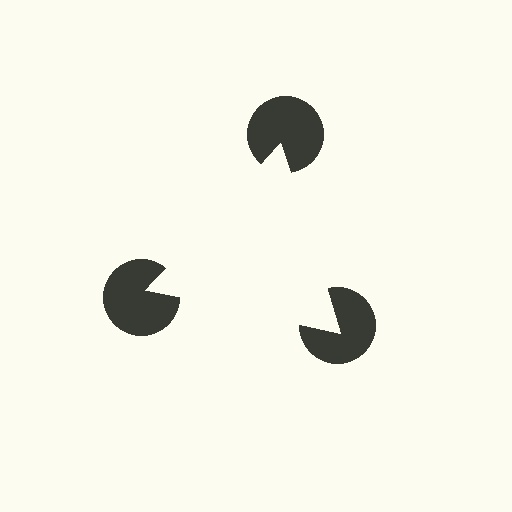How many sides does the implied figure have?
3 sides.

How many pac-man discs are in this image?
There are 3 — one at each vertex of the illusory triangle.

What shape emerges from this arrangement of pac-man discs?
An illusory triangle — its edges are inferred from the aligned wedge cuts in the pac-man discs, not physically drawn.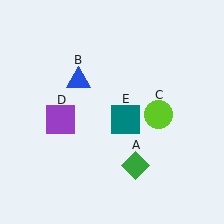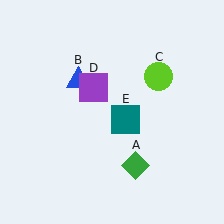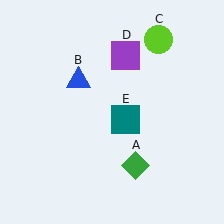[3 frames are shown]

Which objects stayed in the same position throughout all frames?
Green diamond (object A) and blue triangle (object B) and teal square (object E) remained stationary.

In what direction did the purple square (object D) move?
The purple square (object D) moved up and to the right.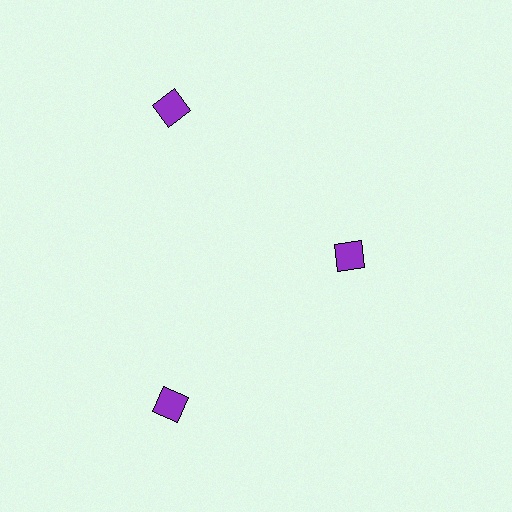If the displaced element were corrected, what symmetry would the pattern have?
It would have 3-fold rotational symmetry — the pattern would map onto itself every 120 degrees.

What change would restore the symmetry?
The symmetry would be restored by moving it outward, back onto the ring so that all 3 diamonds sit at equal angles and equal distance from the center.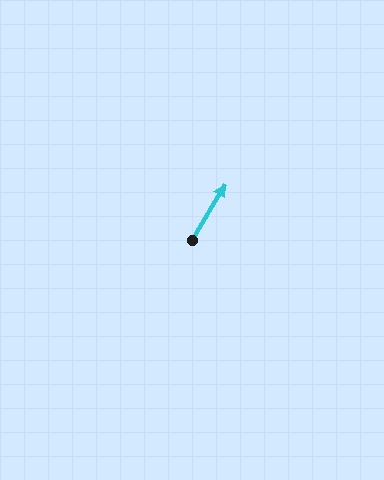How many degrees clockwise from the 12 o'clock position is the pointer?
Approximately 31 degrees.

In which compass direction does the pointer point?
Northeast.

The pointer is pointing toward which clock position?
Roughly 1 o'clock.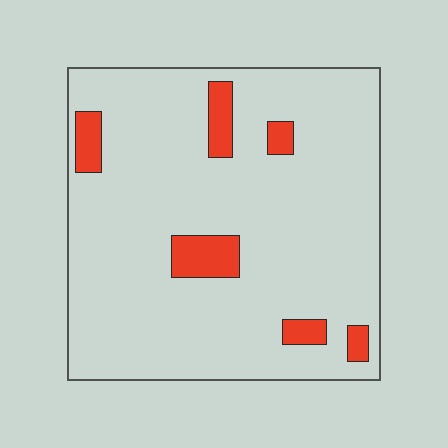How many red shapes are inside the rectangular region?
6.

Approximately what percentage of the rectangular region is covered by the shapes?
Approximately 10%.